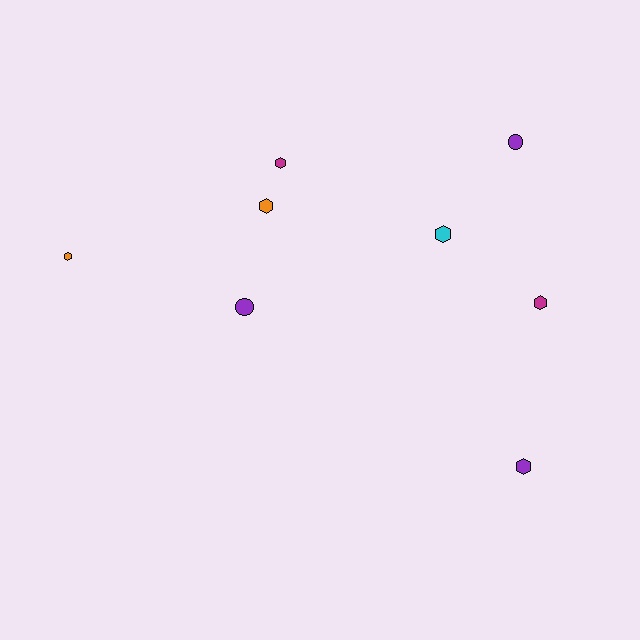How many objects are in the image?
There are 8 objects.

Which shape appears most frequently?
Hexagon, with 6 objects.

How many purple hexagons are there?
There is 1 purple hexagon.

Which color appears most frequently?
Purple, with 3 objects.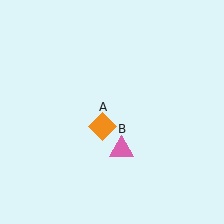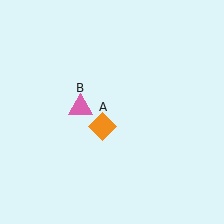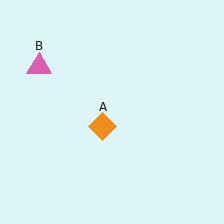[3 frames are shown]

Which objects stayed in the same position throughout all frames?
Orange diamond (object A) remained stationary.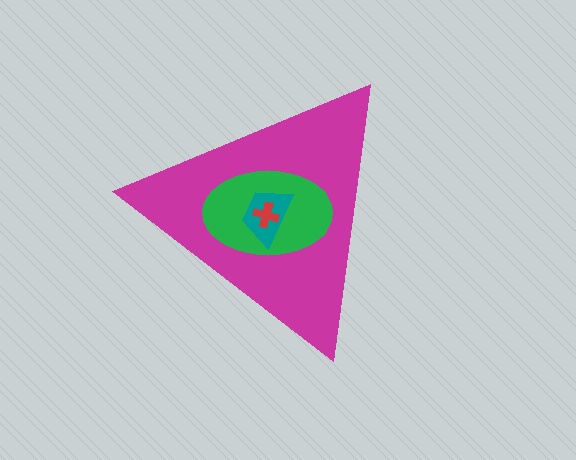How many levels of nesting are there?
4.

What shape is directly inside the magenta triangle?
The green ellipse.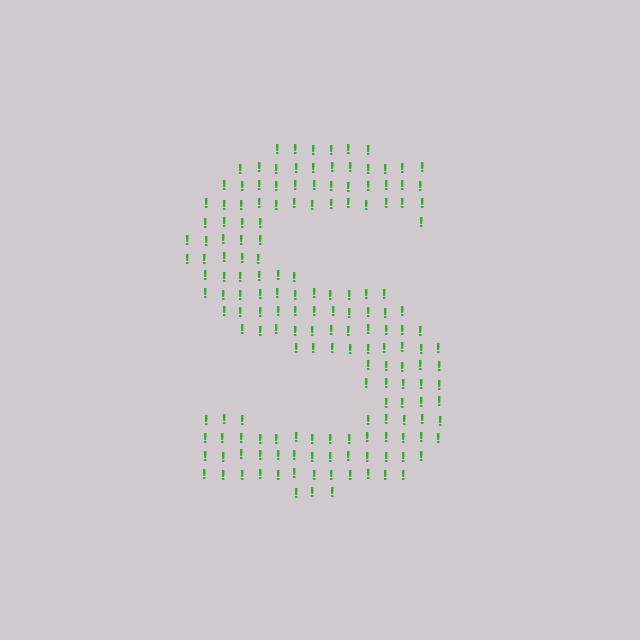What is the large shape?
The large shape is the letter S.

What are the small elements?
The small elements are exclamation marks.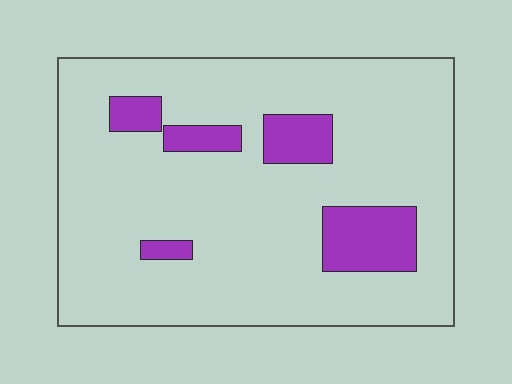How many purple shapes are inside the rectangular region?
5.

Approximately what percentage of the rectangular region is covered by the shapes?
Approximately 15%.